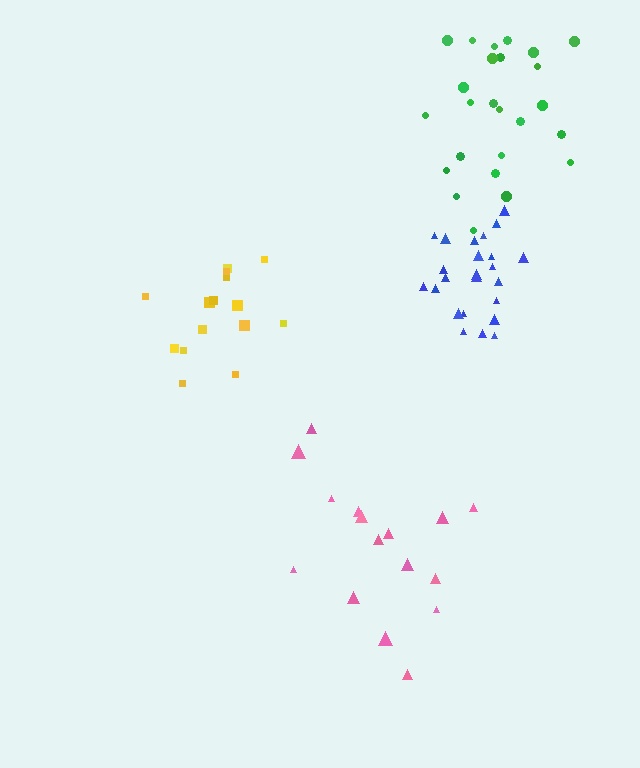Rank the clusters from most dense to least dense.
blue, green, yellow, pink.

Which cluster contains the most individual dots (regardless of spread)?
Green (25).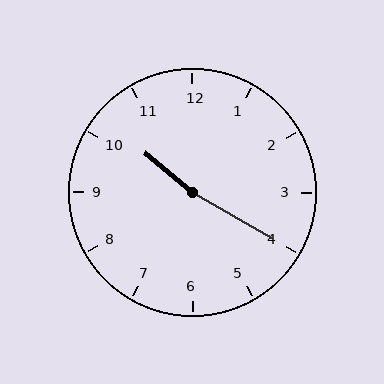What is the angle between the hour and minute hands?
Approximately 170 degrees.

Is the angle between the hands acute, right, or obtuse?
It is obtuse.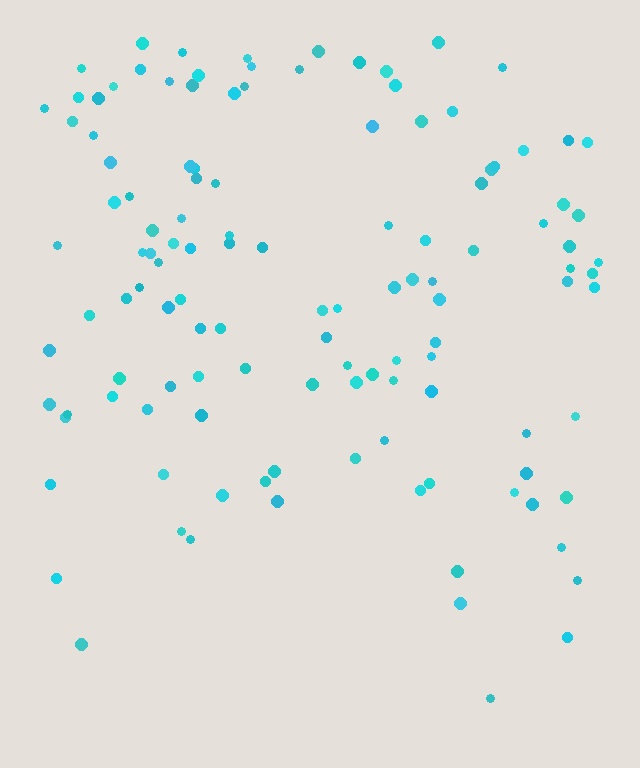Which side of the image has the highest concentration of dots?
The top.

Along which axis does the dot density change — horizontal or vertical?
Vertical.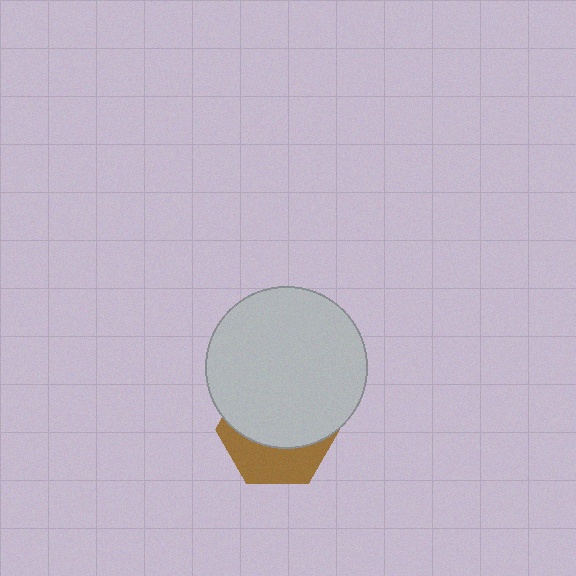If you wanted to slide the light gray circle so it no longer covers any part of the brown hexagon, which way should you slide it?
Slide it up — that is the most direct way to separate the two shapes.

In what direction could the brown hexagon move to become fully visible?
The brown hexagon could move down. That would shift it out from behind the light gray circle entirely.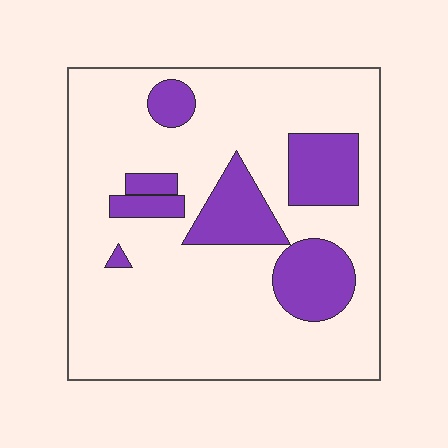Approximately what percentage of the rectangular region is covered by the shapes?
Approximately 20%.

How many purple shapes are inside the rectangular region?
7.